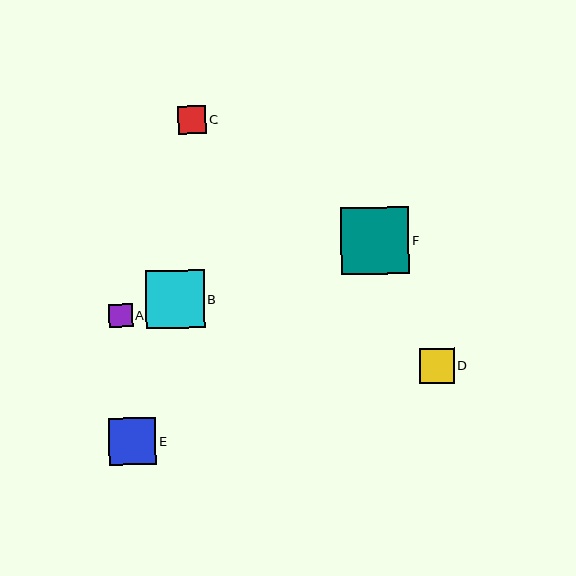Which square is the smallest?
Square A is the smallest with a size of approximately 24 pixels.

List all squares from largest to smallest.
From largest to smallest: F, B, E, D, C, A.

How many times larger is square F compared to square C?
Square F is approximately 2.4 times the size of square C.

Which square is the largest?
Square F is the largest with a size of approximately 68 pixels.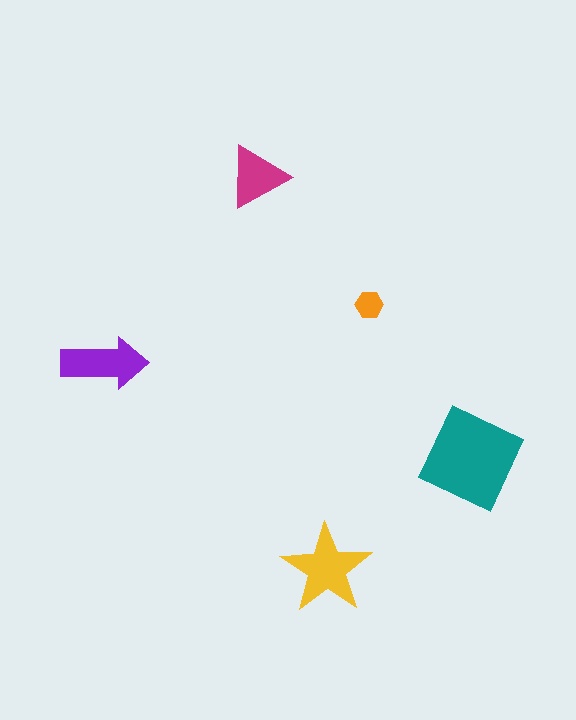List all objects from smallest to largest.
The orange hexagon, the magenta triangle, the purple arrow, the yellow star, the teal square.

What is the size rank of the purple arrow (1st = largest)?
3rd.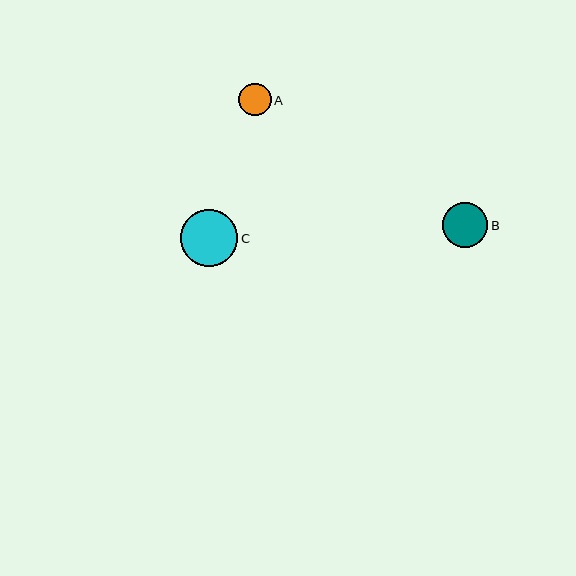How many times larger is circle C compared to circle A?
Circle C is approximately 1.7 times the size of circle A.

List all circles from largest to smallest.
From largest to smallest: C, B, A.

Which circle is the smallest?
Circle A is the smallest with a size of approximately 33 pixels.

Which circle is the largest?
Circle C is the largest with a size of approximately 57 pixels.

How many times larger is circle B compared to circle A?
Circle B is approximately 1.4 times the size of circle A.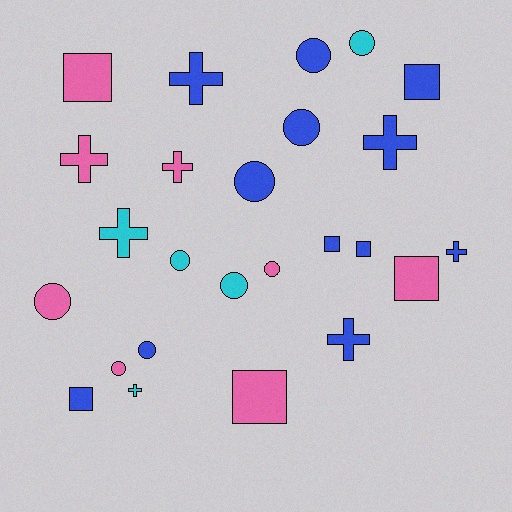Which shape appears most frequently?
Circle, with 10 objects.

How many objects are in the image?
There are 25 objects.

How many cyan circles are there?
There are 3 cyan circles.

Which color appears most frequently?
Blue, with 12 objects.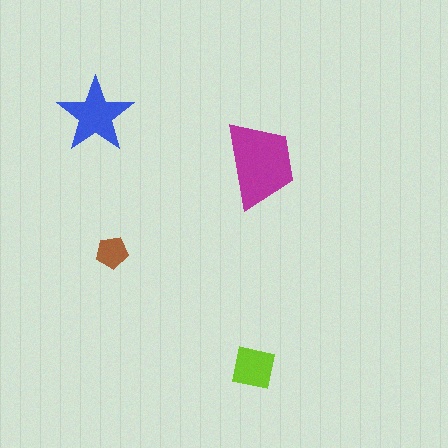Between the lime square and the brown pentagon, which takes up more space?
The lime square.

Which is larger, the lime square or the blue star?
The blue star.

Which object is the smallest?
The brown pentagon.